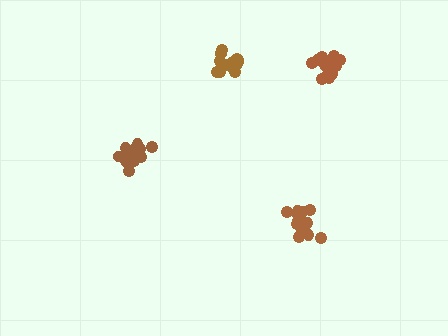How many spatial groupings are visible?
There are 4 spatial groupings.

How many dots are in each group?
Group 1: 14 dots, Group 2: 14 dots, Group 3: 14 dots, Group 4: 19 dots (61 total).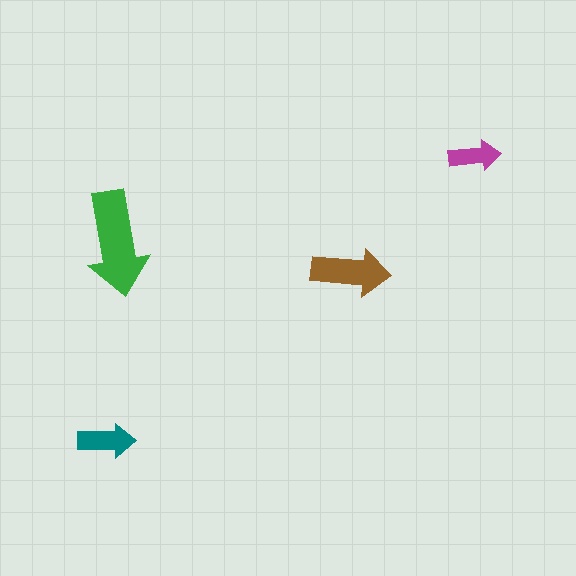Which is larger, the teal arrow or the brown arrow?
The brown one.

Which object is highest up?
The magenta arrow is topmost.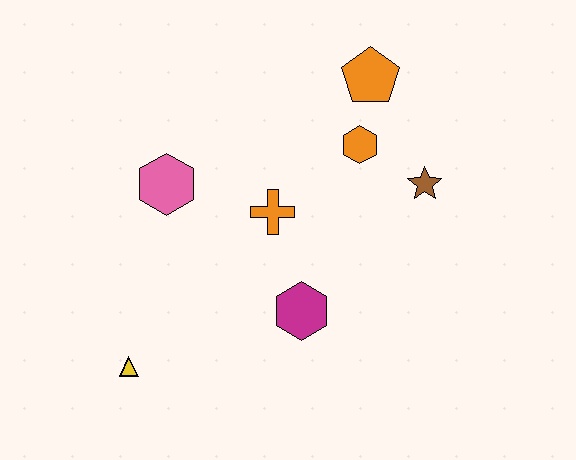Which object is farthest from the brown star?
The yellow triangle is farthest from the brown star.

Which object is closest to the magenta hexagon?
The orange cross is closest to the magenta hexagon.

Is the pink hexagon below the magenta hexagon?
No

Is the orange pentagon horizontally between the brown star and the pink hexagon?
Yes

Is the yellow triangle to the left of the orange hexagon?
Yes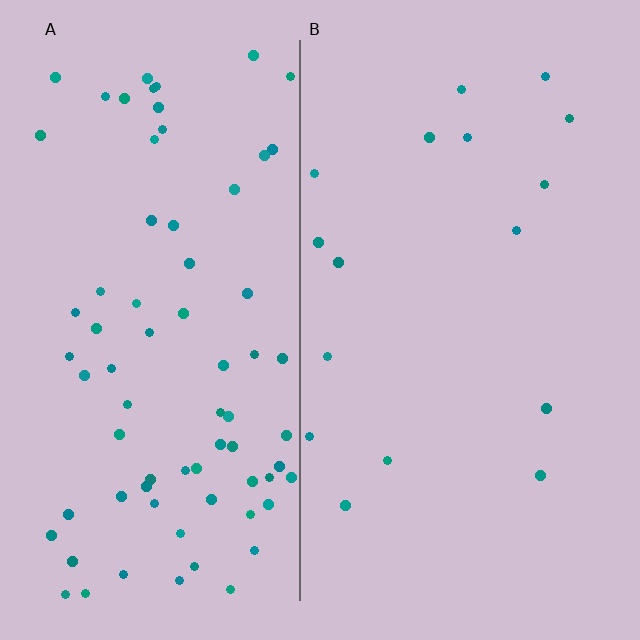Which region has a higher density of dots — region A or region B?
A (the left).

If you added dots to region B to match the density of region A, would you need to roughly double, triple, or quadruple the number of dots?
Approximately quadruple.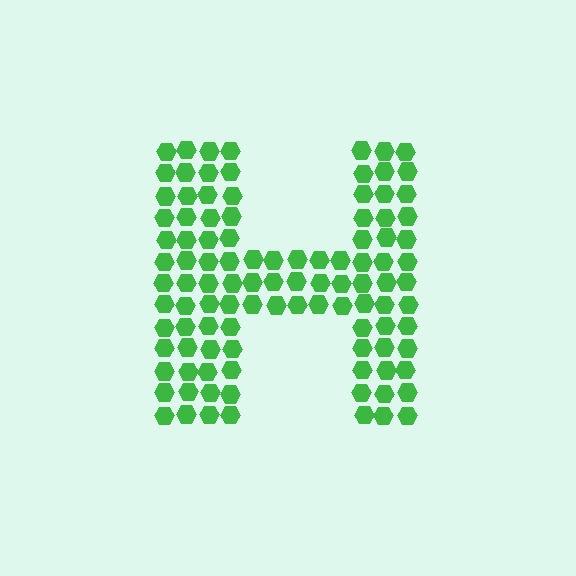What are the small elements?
The small elements are hexagons.